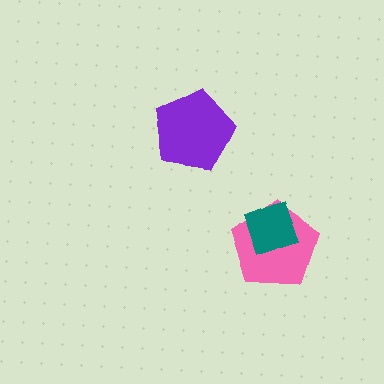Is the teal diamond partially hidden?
No, no other shape covers it.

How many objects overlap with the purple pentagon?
0 objects overlap with the purple pentagon.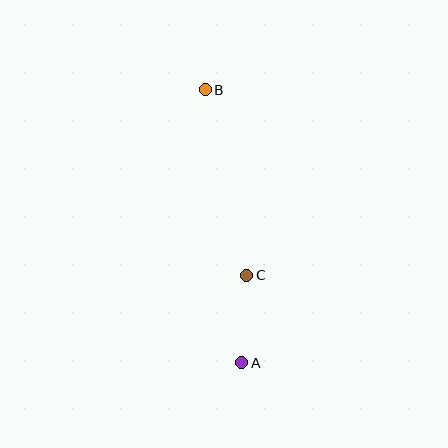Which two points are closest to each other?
Points A and C are closest to each other.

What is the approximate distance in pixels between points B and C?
The distance between B and C is approximately 190 pixels.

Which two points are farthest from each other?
Points A and B are farthest from each other.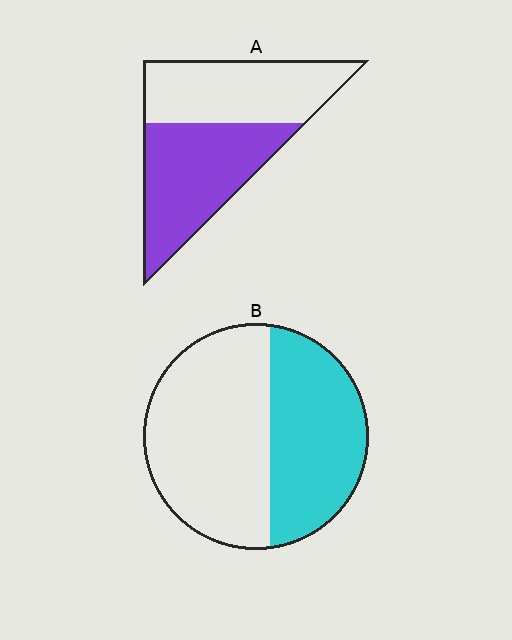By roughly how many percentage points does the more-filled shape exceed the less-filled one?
By roughly 10 percentage points (A over B).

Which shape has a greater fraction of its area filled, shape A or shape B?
Shape A.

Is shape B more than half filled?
No.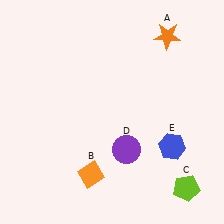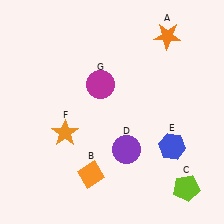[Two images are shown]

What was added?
An orange star (F), a magenta circle (G) were added in Image 2.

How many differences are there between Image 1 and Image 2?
There are 2 differences between the two images.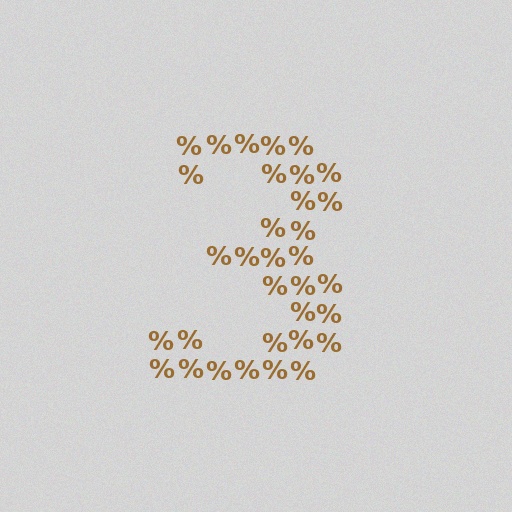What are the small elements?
The small elements are percent signs.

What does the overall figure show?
The overall figure shows the digit 3.